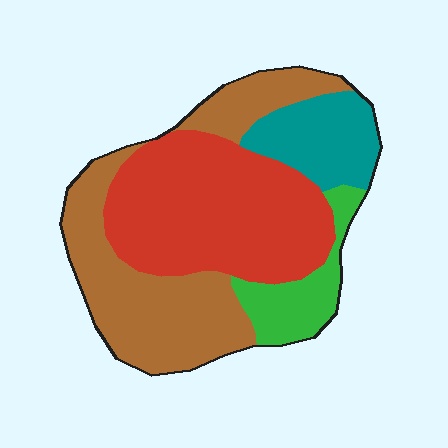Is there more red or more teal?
Red.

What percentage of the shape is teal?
Teal covers roughly 15% of the shape.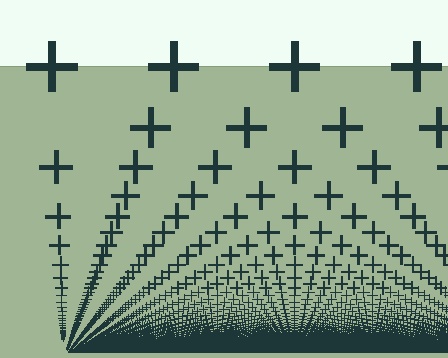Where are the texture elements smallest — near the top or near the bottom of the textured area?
Near the bottom.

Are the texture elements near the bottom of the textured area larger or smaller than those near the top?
Smaller. The gradient is inverted — elements near the bottom are smaller and denser.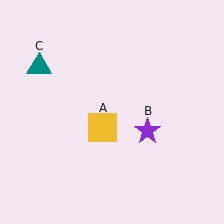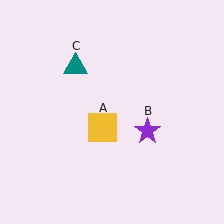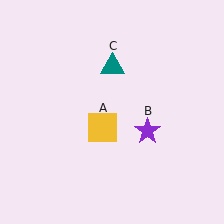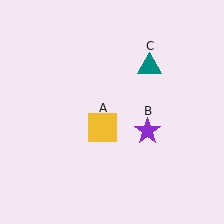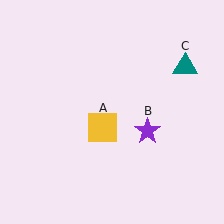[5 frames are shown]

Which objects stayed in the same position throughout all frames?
Yellow square (object A) and purple star (object B) remained stationary.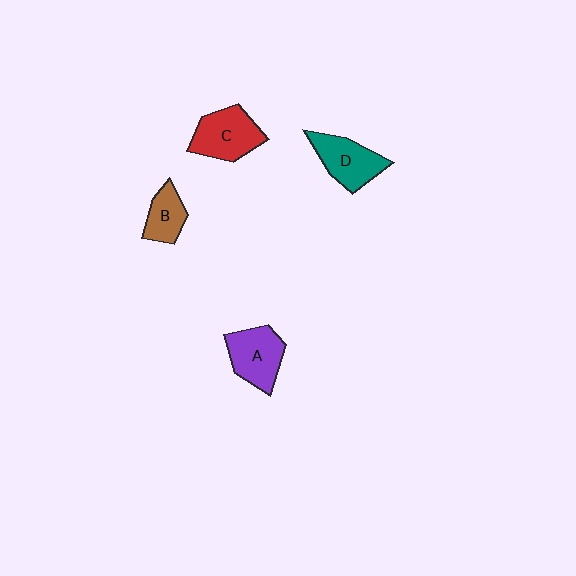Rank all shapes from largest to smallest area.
From largest to smallest: C (red), A (purple), D (teal), B (brown).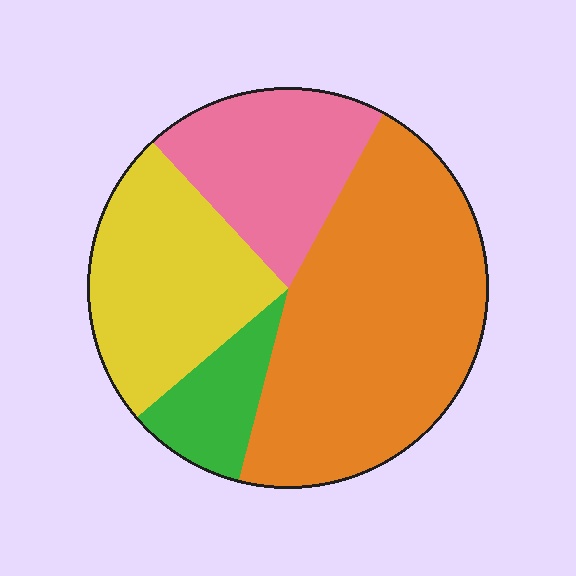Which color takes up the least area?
Green, at roughly 10%.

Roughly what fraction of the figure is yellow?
Yellow takes up less than a quarter of the figure.